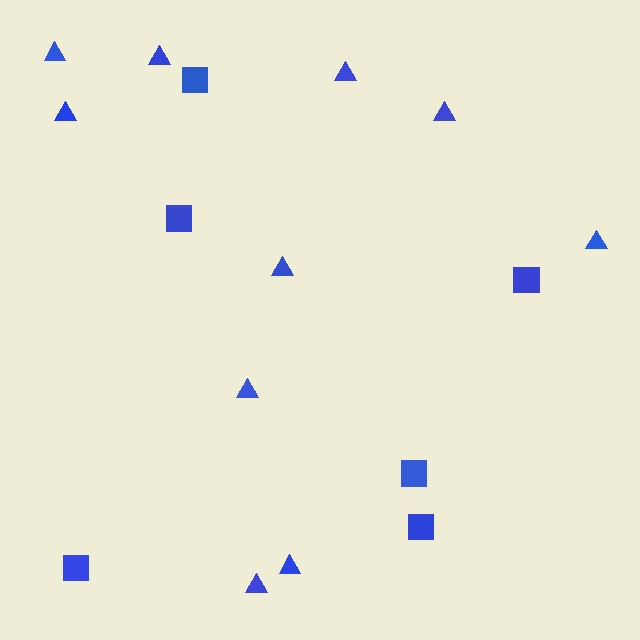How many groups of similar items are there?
There are 2 groups: one group of triangles (10) and one group of squares (6).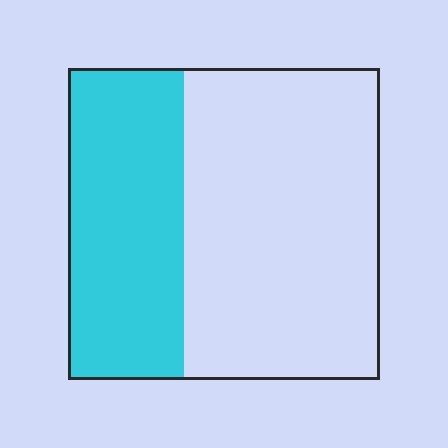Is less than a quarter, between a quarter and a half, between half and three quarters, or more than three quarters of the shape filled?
Between a quarter and a half.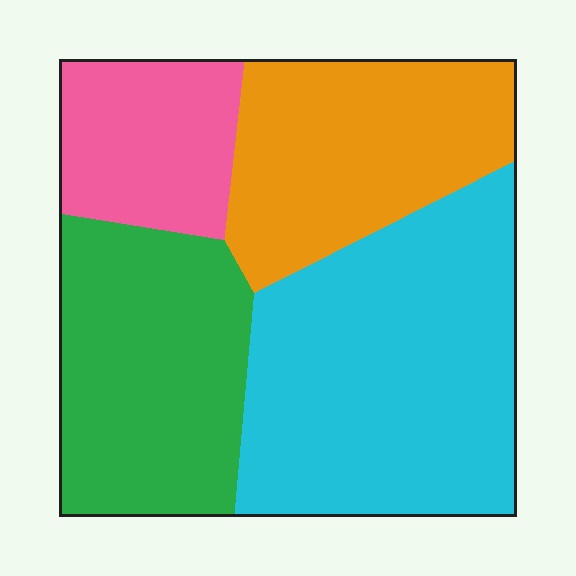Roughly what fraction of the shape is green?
Green covers 25% of the shape.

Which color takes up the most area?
Cyan, at roughly 35%.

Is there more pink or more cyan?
Cyan.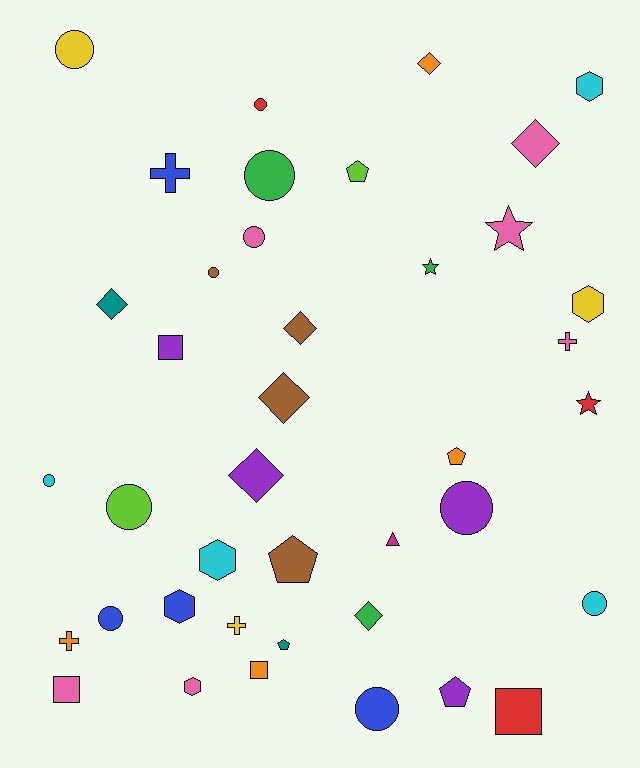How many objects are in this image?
There are 40 objects.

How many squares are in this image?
There are 4 squares.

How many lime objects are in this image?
There are 2 lime objects.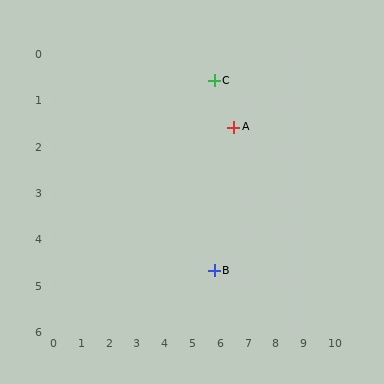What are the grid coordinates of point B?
Point B is at approximately (5.8, 4.7).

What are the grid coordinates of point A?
Point A is at approximately (6.5, 1.6).